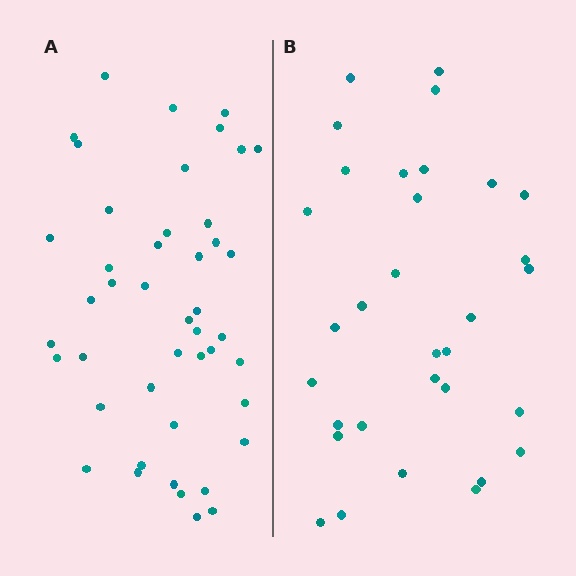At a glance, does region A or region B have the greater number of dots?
Region A (the left region) has more dots.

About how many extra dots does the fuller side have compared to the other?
Region A has approximately 15 more dots than region B.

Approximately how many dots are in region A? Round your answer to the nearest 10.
About 40 dots. (The exact count is 45, which rounds to 40.)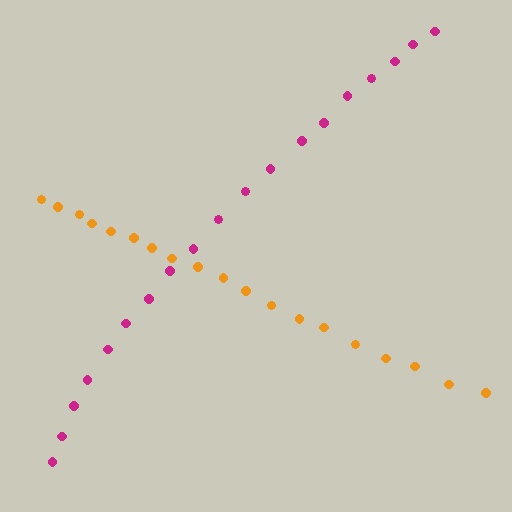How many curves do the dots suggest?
There are 2 distinct paths.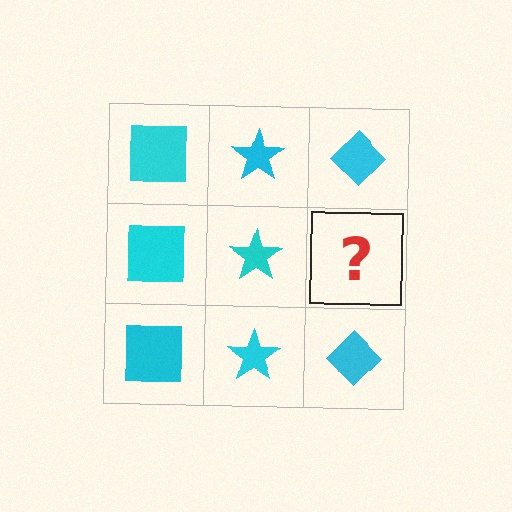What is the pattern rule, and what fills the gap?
The rule is that each column has a consistent shape. The gap should be filled with a cyan diamond.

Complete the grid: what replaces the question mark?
The question mark should be replaced with a cyan diamond.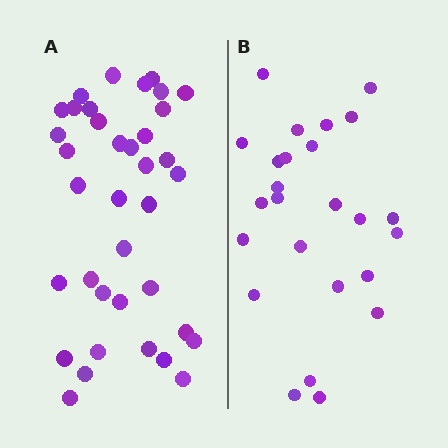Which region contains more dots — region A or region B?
Region A (the left region) has more dots.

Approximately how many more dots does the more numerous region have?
Region A has roughly 12 or so more dots than region B.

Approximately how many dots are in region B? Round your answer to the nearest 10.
About 20 dots. (The exact count is 25, which rounds to 20.)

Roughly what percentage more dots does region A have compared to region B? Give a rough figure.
About 50% more.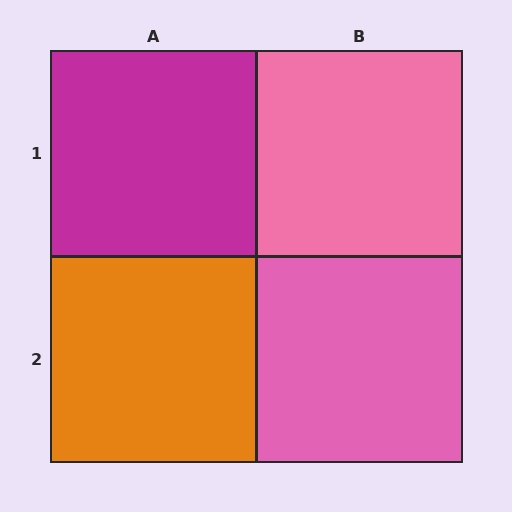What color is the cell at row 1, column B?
Pink.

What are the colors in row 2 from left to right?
Orange, pink.